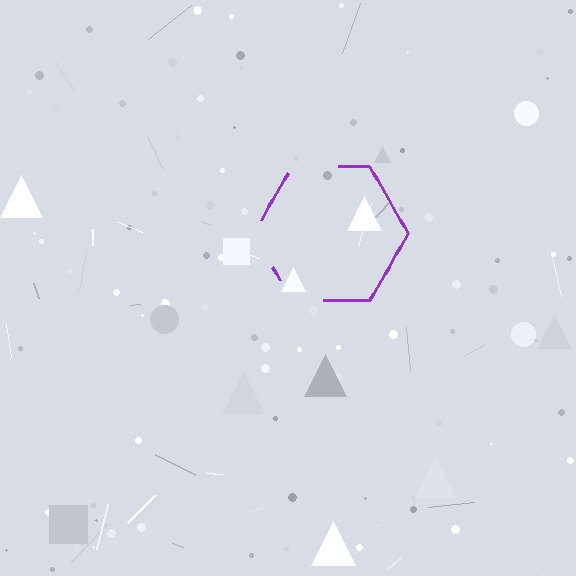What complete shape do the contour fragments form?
The contour fragments form a hexagon.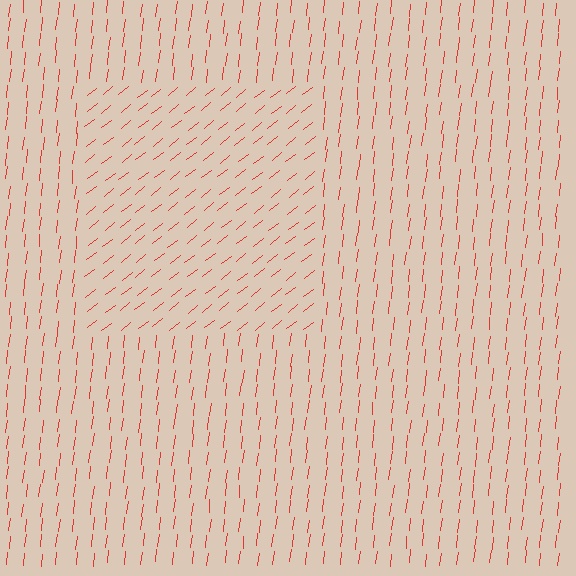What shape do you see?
I see a rectangle.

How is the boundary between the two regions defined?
The boundary is defined purely by a change in line orientation (approximately 45 degrees difference). All lines are the same color and thickness.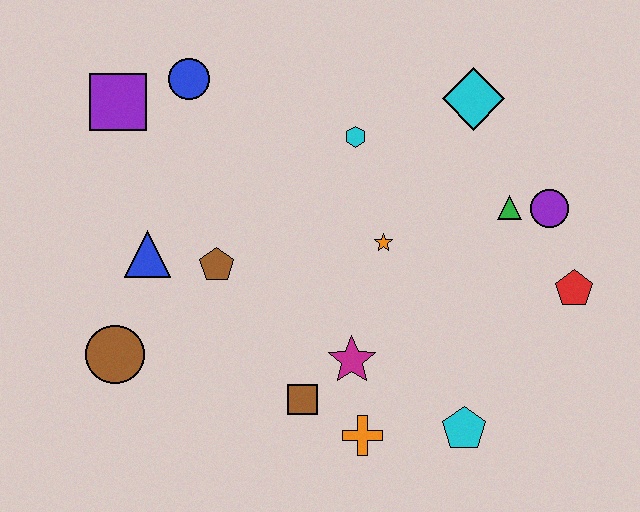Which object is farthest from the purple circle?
The brown circle is farthest from the purple circle.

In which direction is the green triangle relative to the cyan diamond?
The green triangle is below the cyan diamond.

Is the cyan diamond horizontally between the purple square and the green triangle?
Yes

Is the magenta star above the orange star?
No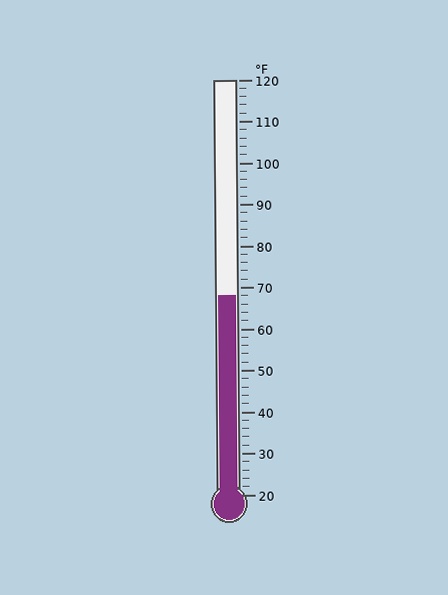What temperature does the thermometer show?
The thermometer shows approximately 68°F.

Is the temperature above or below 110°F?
The temperature is below 110°F.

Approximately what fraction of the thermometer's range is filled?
The thermometer is filled to approximately 50% of its range.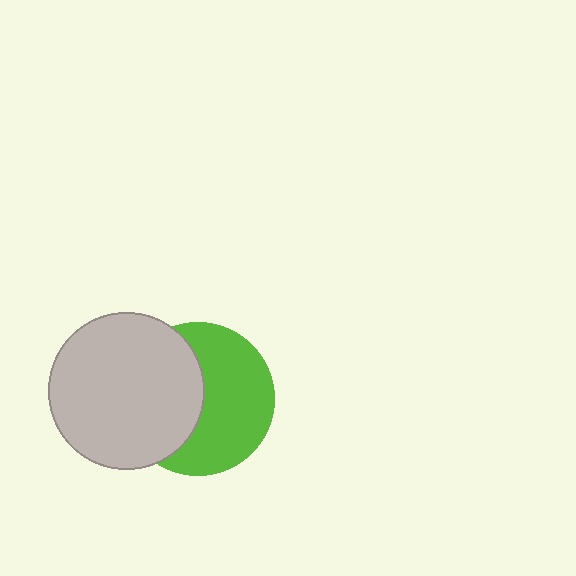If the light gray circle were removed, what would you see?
You would see the complete lime circle.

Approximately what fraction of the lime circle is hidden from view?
Roughly 44% of the lime circle is hidden behind the light gray circle.